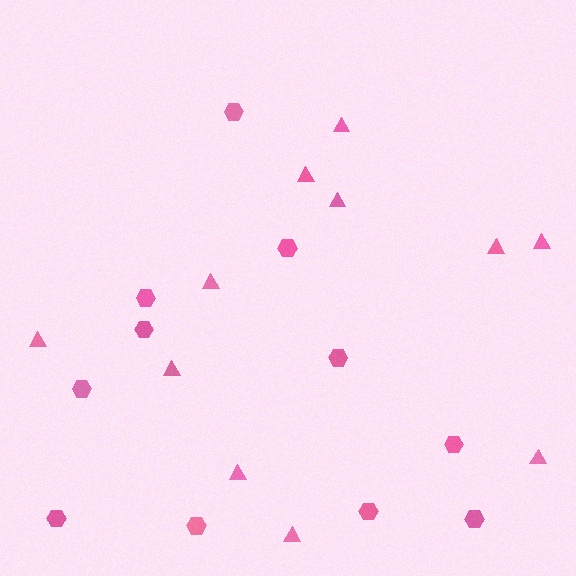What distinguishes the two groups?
There are 2 groups: one group of triangles (11) and one group of hexagons (11).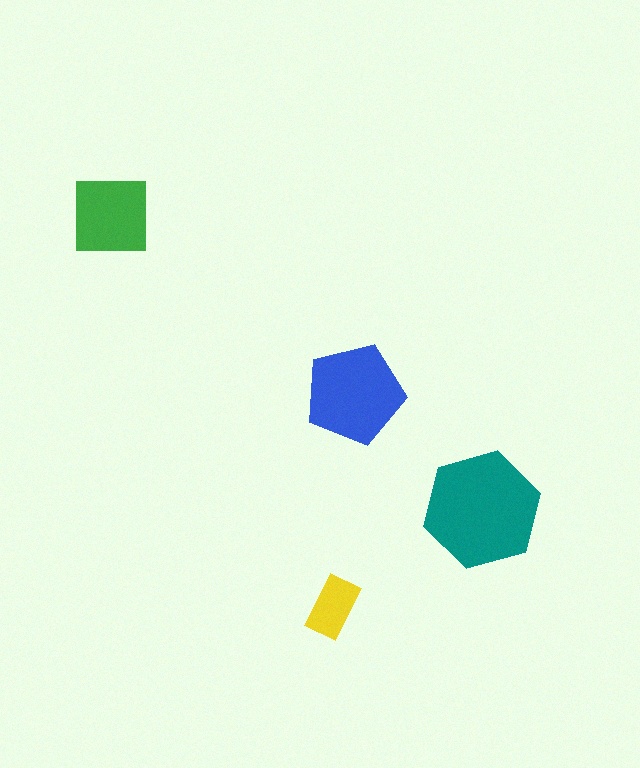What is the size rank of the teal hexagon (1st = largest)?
1st.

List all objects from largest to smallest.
The teal hexagon, the blue pentagon, the green square, the yellow rectangle.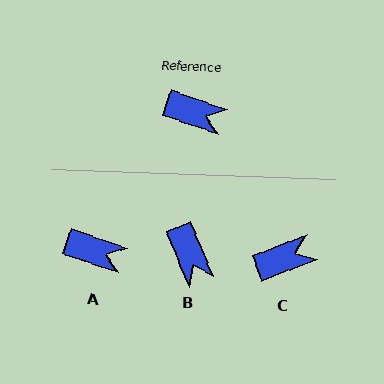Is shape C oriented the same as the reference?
No, it is off by about 40 degrees.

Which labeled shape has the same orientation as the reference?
A.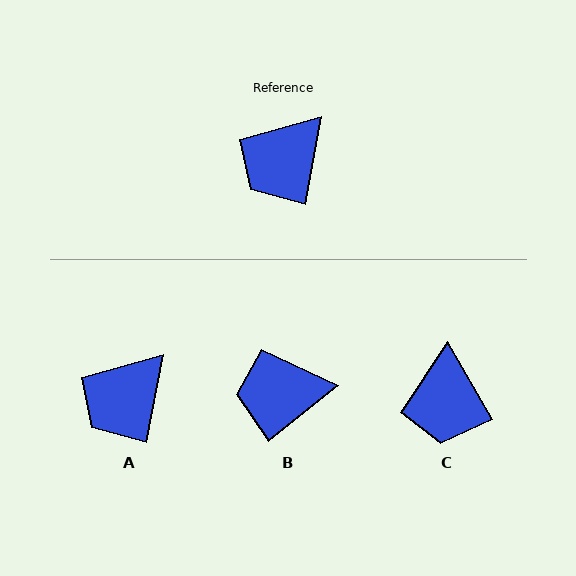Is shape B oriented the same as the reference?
No, it is off by about 41 degrees.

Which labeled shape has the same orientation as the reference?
A.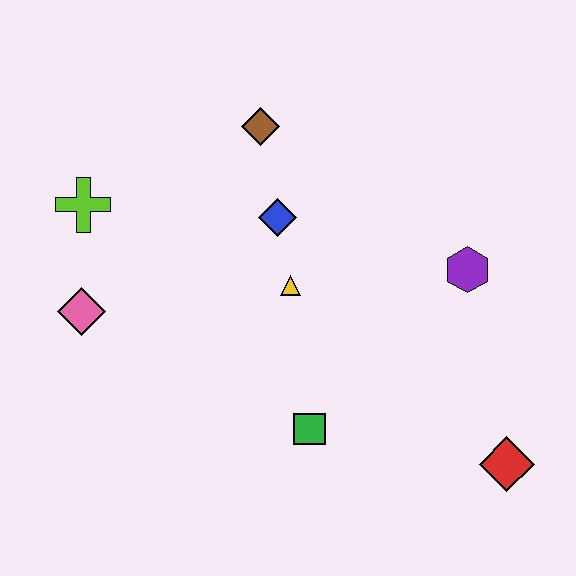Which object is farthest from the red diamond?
The lime cross is farthest from the red diamond.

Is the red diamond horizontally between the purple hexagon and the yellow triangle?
No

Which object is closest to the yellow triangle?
The blue diamond is closest to the yellow triangle.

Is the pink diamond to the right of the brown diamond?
No